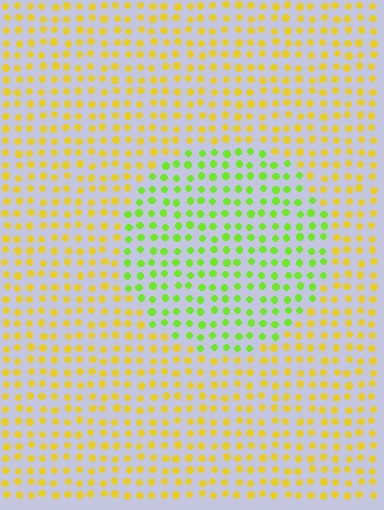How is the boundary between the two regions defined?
The boundary is defined purely by a slight shift in hue (about 47 degrees). Spacing, size, and orientation are identical on both sides.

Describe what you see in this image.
The image is filled with small yellow elements in a uniform arrangement. A circle-shaped region is visible where the elements are tinted to a slightly different hue, forming a subtle color boundary.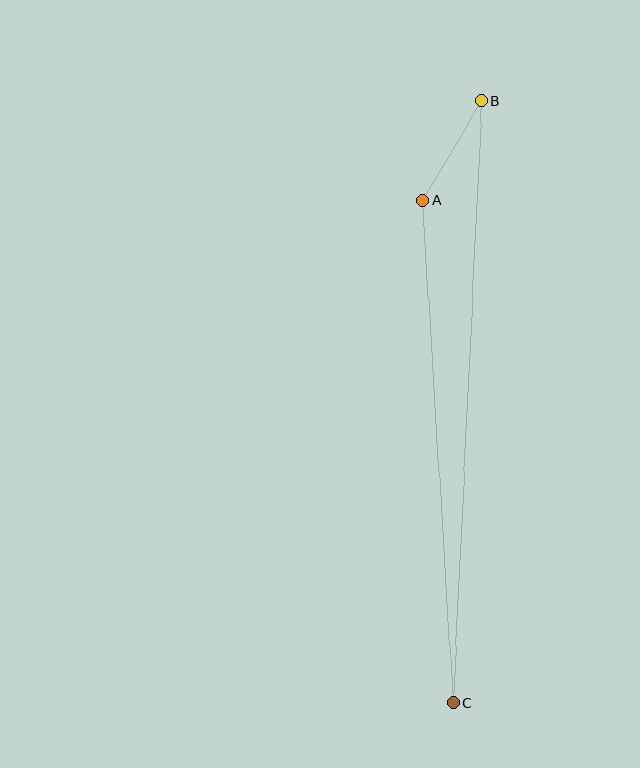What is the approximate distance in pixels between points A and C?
The distance between A and C is approximately 503 pixels.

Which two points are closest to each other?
Points A and B are closest to each other.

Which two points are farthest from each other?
Points B and C are farthest from each other.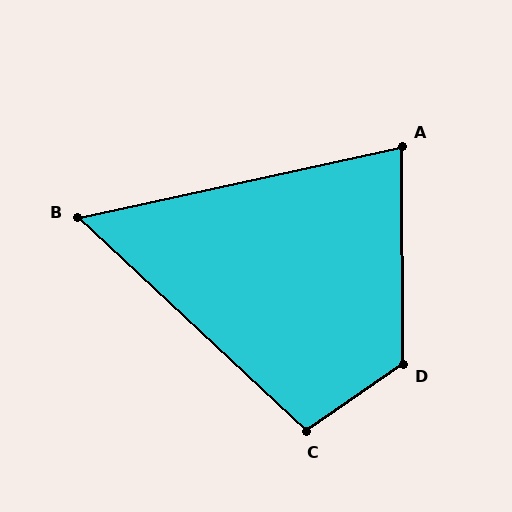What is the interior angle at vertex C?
Approximately 102 degrees (obtuse).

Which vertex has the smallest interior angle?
B, at approximately 55 degrees.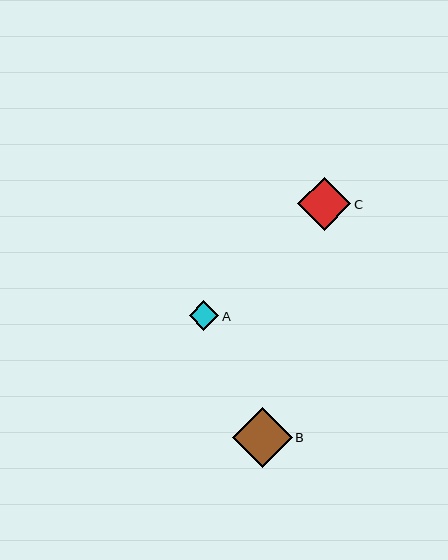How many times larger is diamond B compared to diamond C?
Diamond B is approximately 1.1 times the size of diamond C.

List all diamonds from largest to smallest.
From largest to smallest: B, C, A.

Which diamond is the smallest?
Diamond A is the smallest with a size of approximately 30 pixels.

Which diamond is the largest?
Diamond B is the largest with a size of approximately 60 pixels.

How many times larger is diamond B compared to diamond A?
Diamond B is approximately 2.0 times the size of diamond A.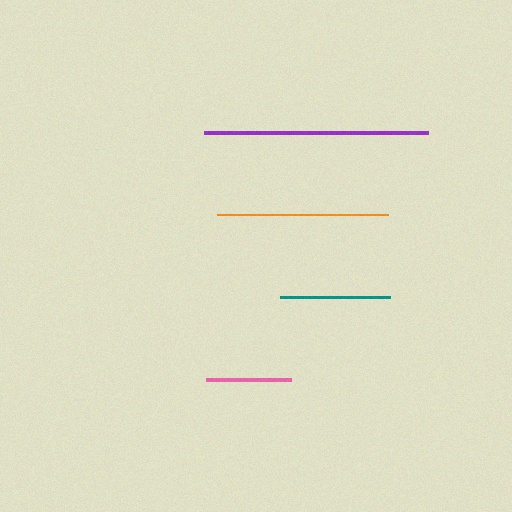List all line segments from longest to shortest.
From longest to shortest: purple, orange, teal, pink.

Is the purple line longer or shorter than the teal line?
The purple line is longer than the teal line.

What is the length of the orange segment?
The orange segment is approximately 171 pixels long.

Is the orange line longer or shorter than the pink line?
The orange line is longer than the pink line.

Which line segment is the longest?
The purple line is the longest at approximately 224 pixels.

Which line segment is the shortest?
The pink line is the shortest at approximately 85 pixels.